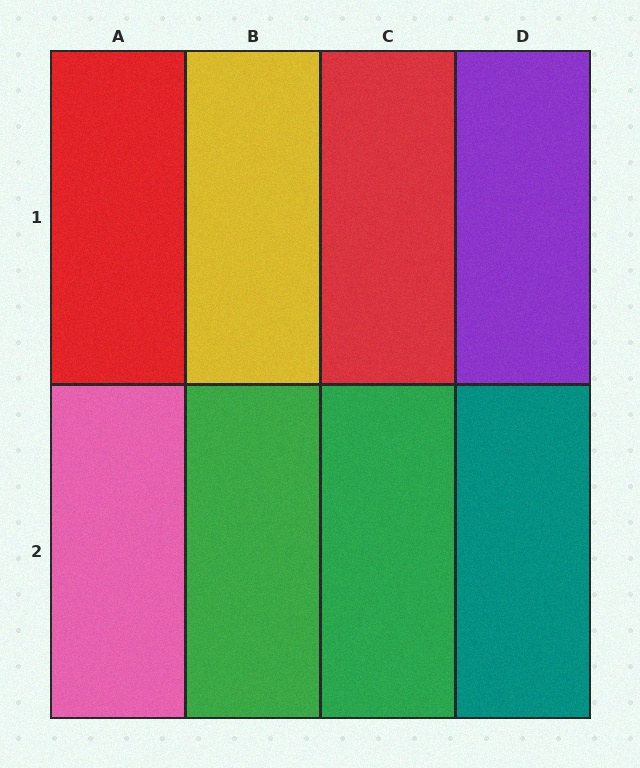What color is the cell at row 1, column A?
Red.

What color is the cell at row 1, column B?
Yellow.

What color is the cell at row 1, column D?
Purple.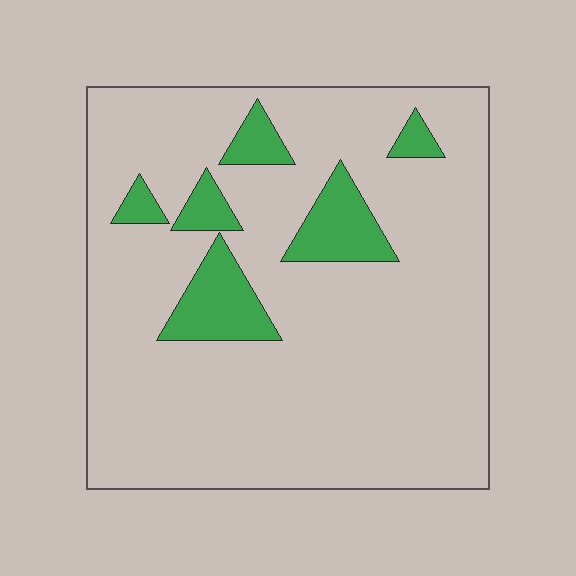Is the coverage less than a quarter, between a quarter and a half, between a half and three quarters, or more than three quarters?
Less than a quarter.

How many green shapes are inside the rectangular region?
6.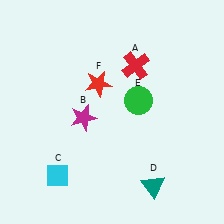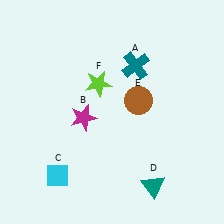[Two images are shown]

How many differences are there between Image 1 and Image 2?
There are 3 differences between the two images.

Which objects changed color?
A changed from red to teal. E changed from green to brown. F changed from red to lime.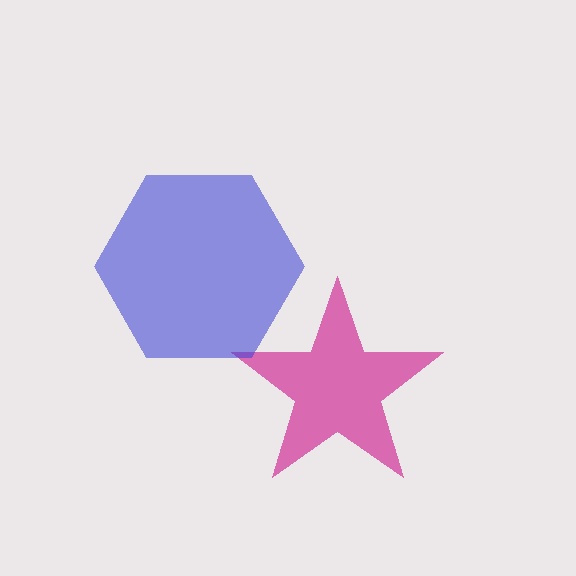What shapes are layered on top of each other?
The layered shapes are: a magenta star, a blue hexagon.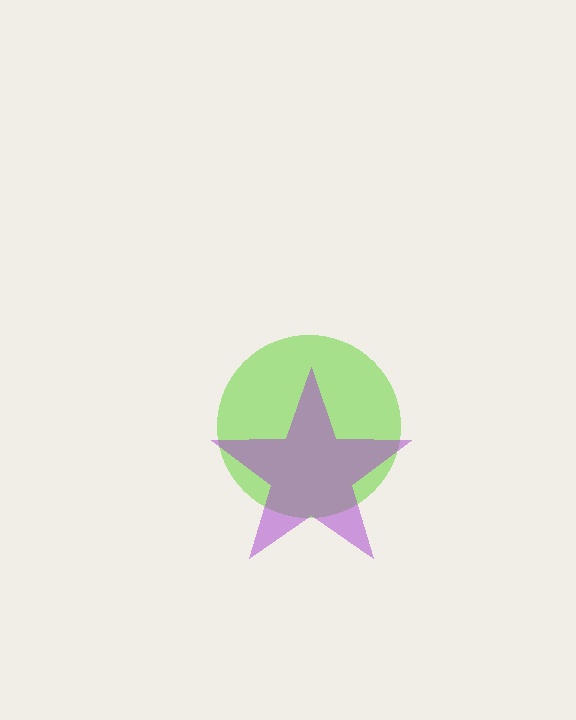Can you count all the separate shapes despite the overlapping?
Yes, there are 2 separate shapes.